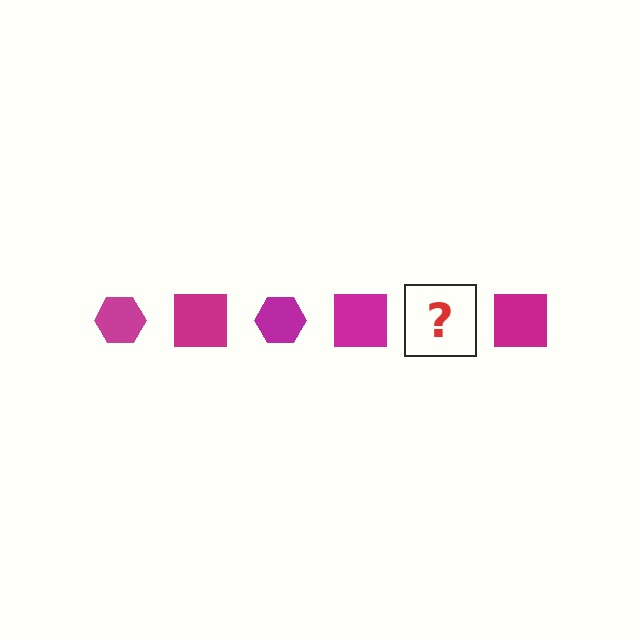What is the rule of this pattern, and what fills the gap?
The rule is that the pattern cycles through hexagon, square shapes in magenta. The gap should be filled with a magenta hexagon.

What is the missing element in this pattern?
The missing element is a magenta hexagon.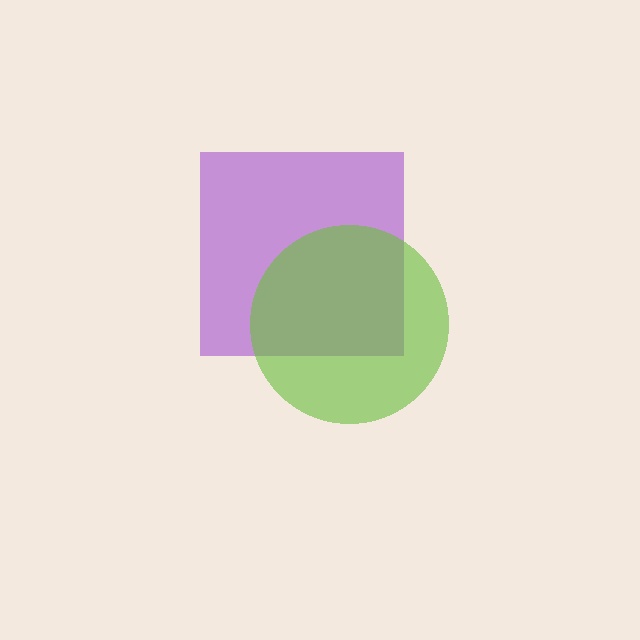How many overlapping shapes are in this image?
There are 2 overlapping shapes in the image.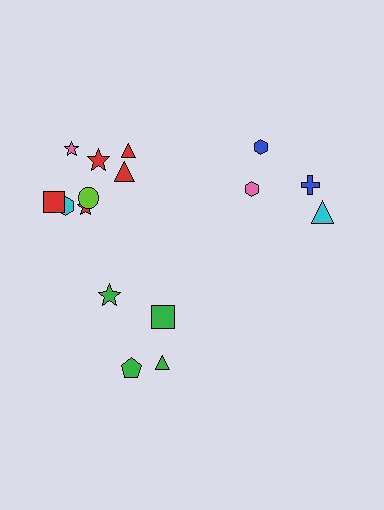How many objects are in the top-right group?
There are 4 objects.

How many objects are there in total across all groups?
There are 16 objects.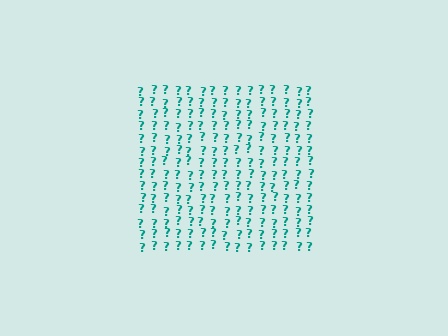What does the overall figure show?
The overall figure shows a square.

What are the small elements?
The small elements are question marks.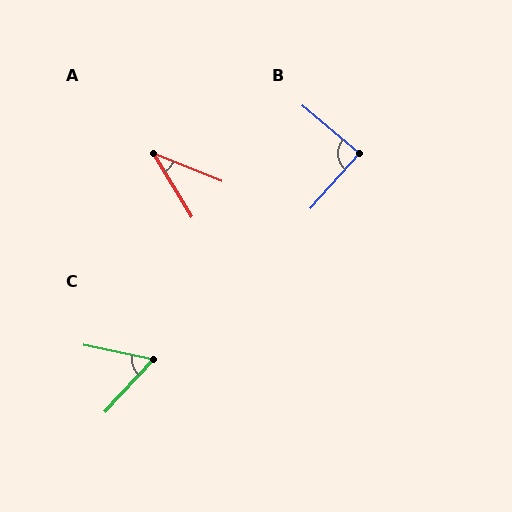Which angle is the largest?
B, at approximately 89 degrees.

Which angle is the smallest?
A, at approximately 37 degrees.